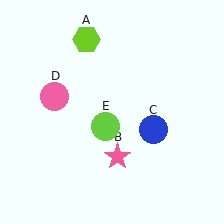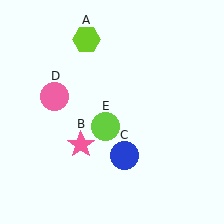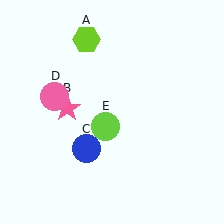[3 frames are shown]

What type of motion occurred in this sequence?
The pink star (object B), blue circle (object C) rotated clockwise around the center of the scene.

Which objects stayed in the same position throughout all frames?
Lime hexagon (object A) and pink circle (object D) and lime circle (object E) remained stationary.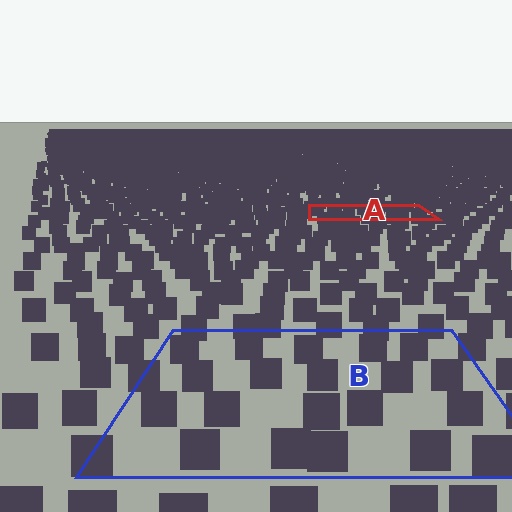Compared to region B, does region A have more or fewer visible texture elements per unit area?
Region A has more texture elements per unit area — they are packed more densely because it is farther away.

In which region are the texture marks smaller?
The texture marks are smaller in region A, because it is farther away.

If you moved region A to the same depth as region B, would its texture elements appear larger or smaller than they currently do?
They would appear larger. At a closer depth, the same texture elements are projected at a bigger on-screen size.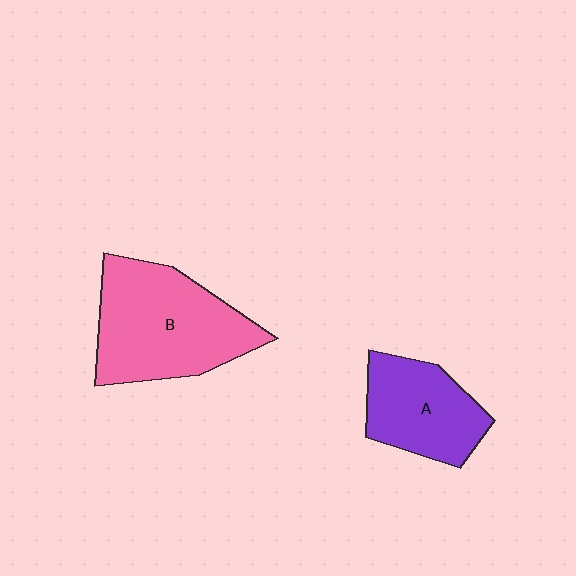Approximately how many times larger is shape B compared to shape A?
Approximately 1.5 times.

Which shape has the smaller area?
Shape A (purple).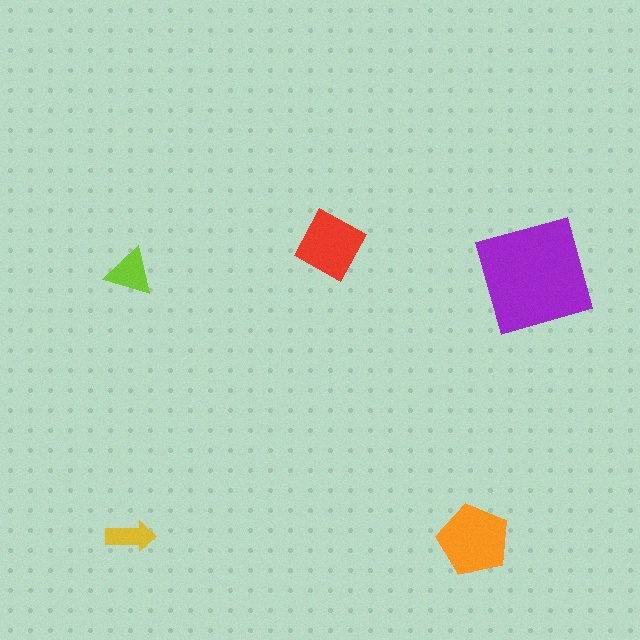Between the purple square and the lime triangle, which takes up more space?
The purple square.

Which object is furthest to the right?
The purple square is rightmost.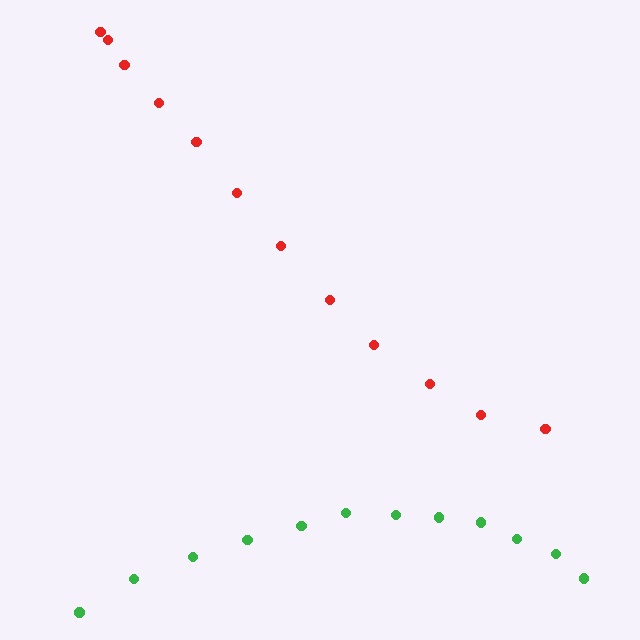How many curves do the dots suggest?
There are 2 distinct paths.